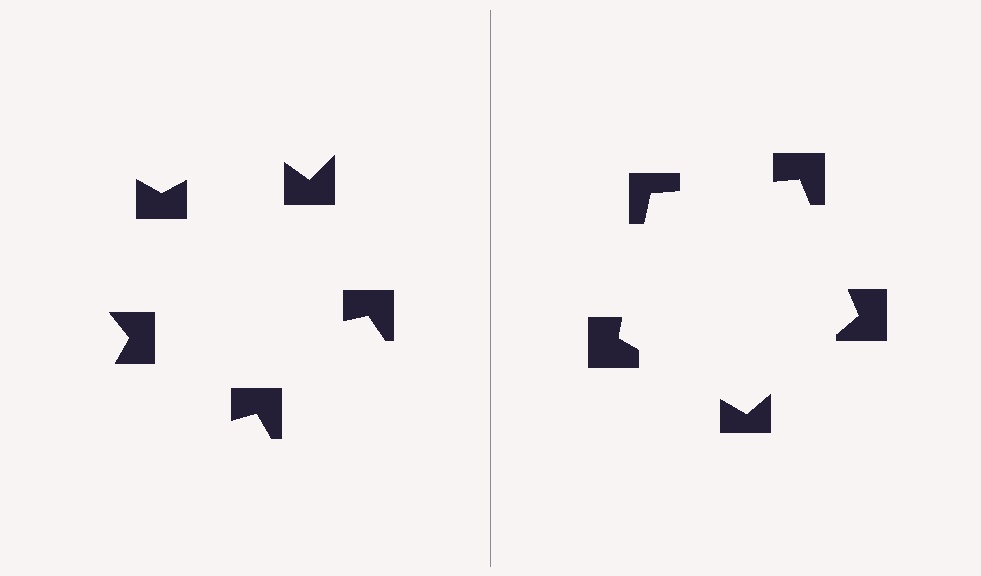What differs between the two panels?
The notched squares are positioned identically on both sides; only the wedge orientations differ. On the right they align to a pentagon; on the left they are misaligned.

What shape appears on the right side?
An illusory pentagon.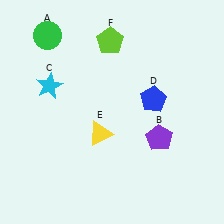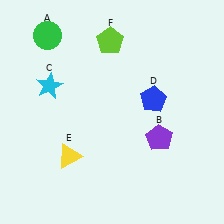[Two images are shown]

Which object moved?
The yellow triangle (E) moved left.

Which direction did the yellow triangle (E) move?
The yellow triangle (E) moved left.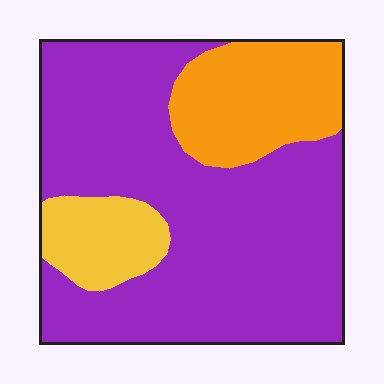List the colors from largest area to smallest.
From largest to smallest: purple, orange, yellow.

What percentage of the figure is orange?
Orange takes up about one fifth (1/5) of the figure.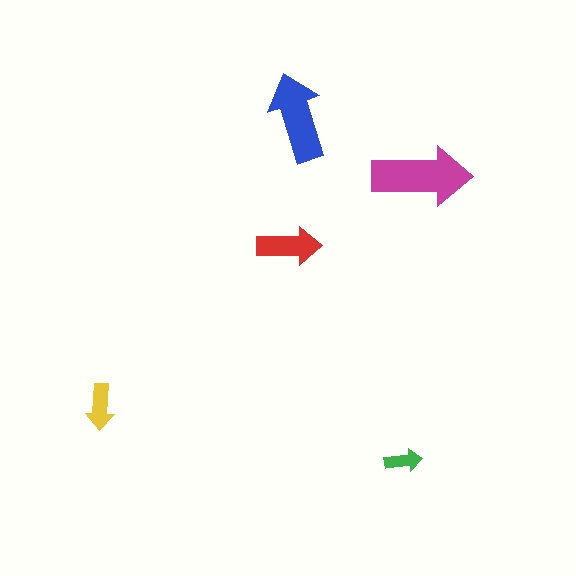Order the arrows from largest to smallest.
the magenta one, the blue one, the red one, the yellow one, the green one.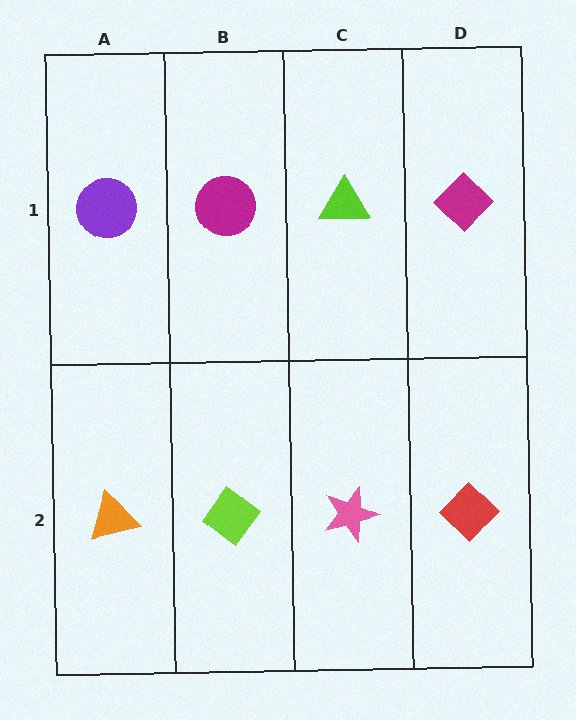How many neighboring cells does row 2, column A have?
2.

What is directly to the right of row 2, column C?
A red diamond.